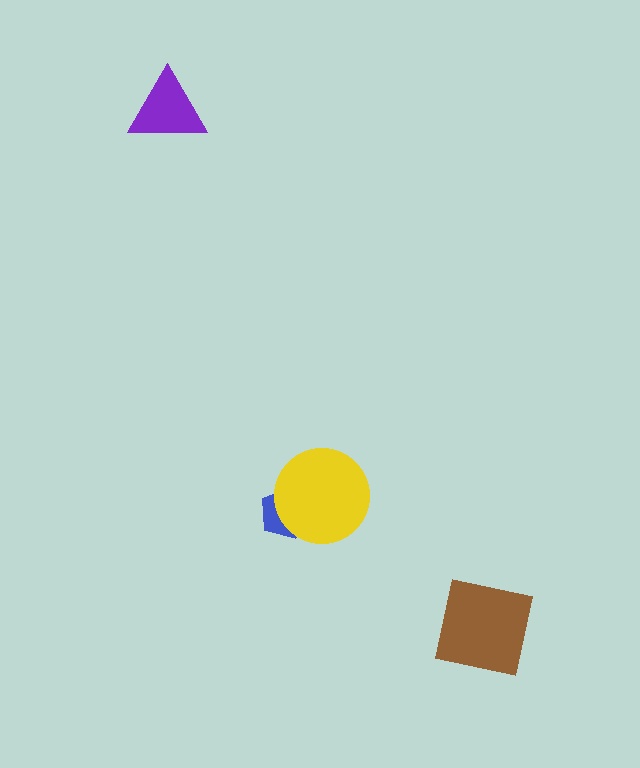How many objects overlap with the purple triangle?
0 objects overlap with the purple triangle.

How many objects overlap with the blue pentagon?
1 object overlaps with the blue pentagon.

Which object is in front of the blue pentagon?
The yellow circle is in front of the blue pentagon.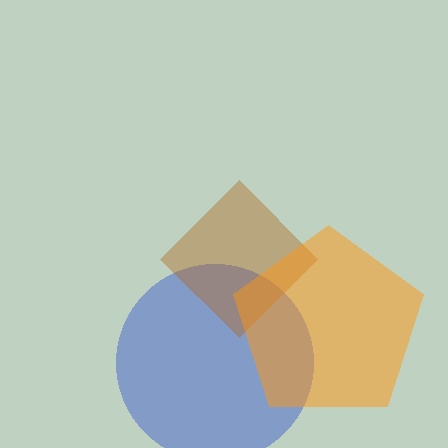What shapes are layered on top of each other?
The layered shapes are: a blue circle, a brown diamond, an orange pentagon.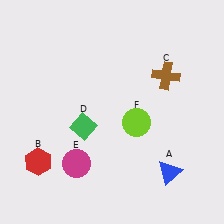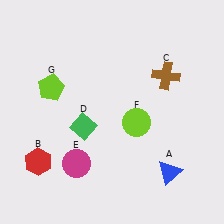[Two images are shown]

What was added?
A lime pentagon (G) was added in Image 2.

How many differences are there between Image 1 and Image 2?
There is 1 difference between the two images.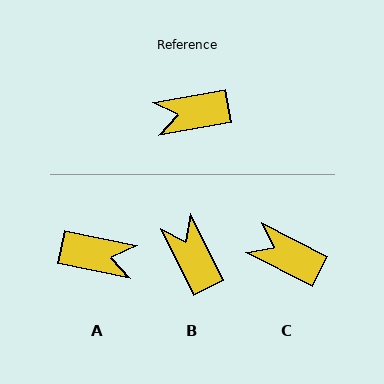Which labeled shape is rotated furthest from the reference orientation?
A, about 159 degrees away.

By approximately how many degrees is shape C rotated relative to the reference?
Approximately 36 degrees clockwise.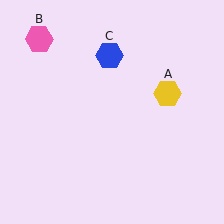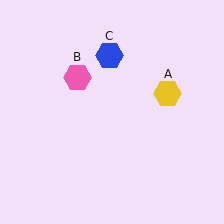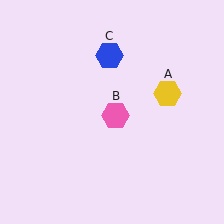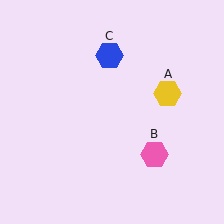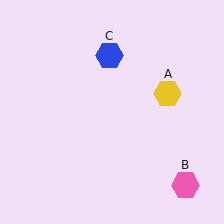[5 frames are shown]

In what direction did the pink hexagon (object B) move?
The pink hexagon (object B) moved down and to the right.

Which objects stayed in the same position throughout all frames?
Yellow hexagon (object A) and blue hexagon (object C) remained stationary.